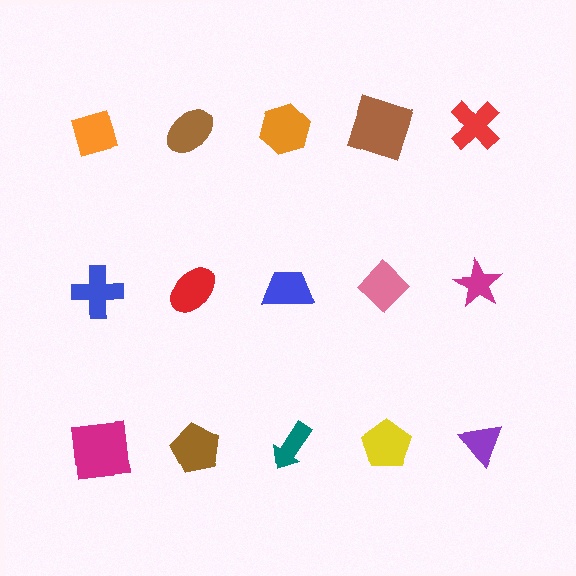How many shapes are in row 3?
5 shapes.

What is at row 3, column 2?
A brown pentagon.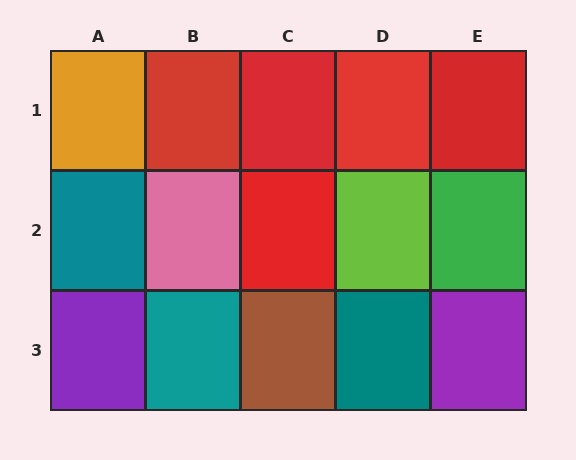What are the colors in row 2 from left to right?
Teal, pink, red, lime, green.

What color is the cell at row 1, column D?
Red.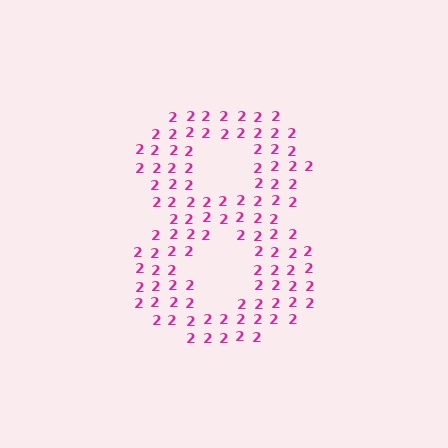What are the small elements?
The small elements are digit 2's.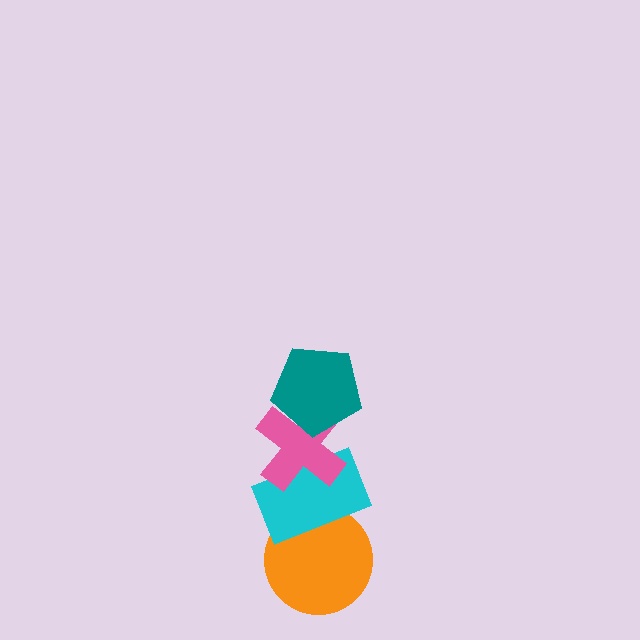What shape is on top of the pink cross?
The teal pentagon is on top of the pink cross.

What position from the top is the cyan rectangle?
The cyan rectangle is 3rd from the top.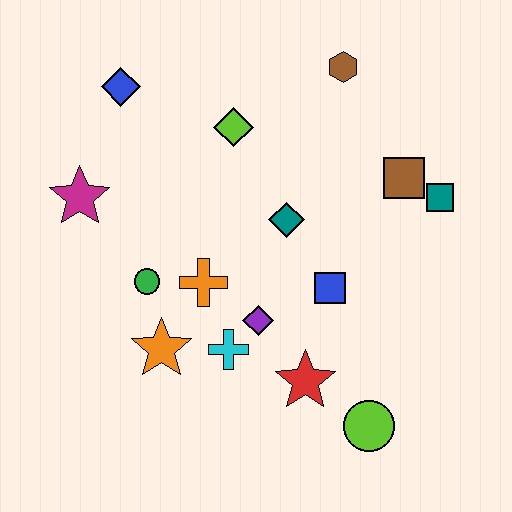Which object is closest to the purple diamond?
The cyan cross is closest to the purple diamond.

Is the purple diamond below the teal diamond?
Yes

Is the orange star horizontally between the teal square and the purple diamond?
No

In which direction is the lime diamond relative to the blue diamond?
The lime diamond is to the right of the blue diamond.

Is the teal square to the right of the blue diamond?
Yes